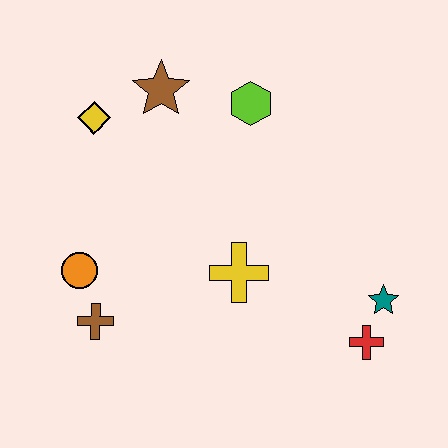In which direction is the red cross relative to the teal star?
The red cross is below the teal star.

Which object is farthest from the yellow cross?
The yellow diamond is farthest from the yellow cross.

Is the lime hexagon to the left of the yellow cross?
No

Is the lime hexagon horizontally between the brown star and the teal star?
Yes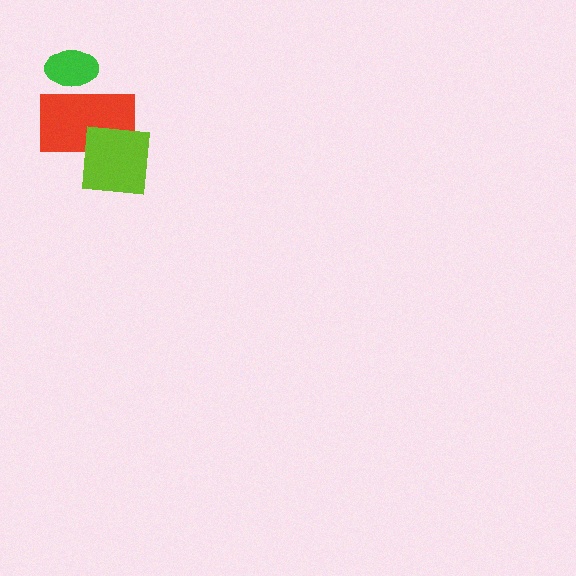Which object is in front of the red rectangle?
The lime square is in front of the red rectangle.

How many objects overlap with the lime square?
1 object overlaps with the lime square.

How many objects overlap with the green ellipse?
1 object overlaps with the green ellipse.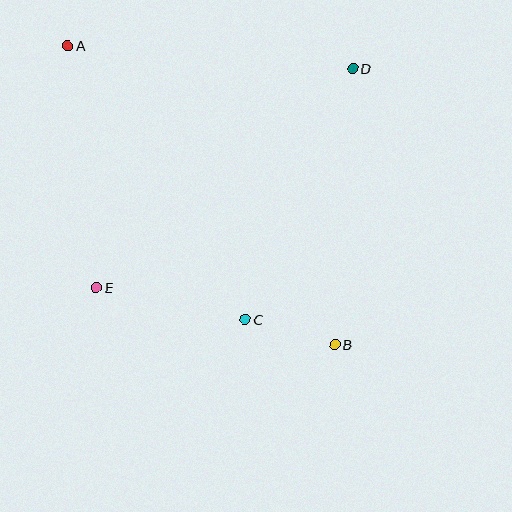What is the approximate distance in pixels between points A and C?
The distance between A and C is approximately 326 pixels.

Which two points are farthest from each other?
Points A and B are farthest from each other.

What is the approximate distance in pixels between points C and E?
The distance between C and E is approximately 152 pixels.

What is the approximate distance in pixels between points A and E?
The distance between A and E is approximately 244 pixels.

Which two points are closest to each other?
Points B and C are closest to each other.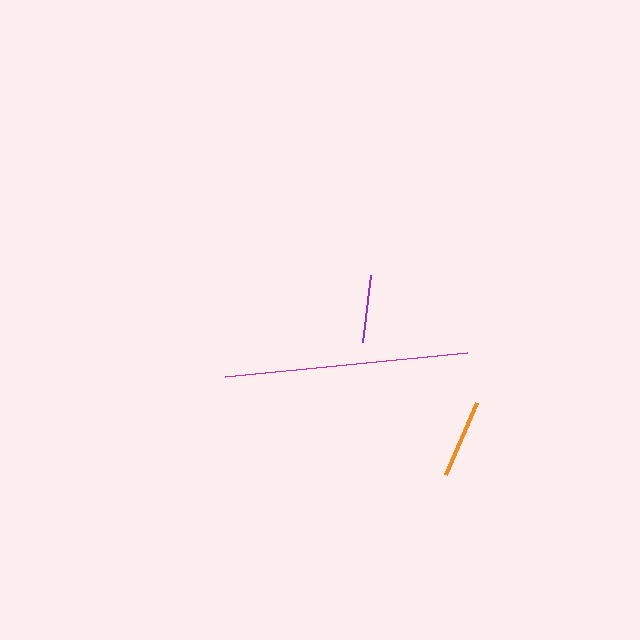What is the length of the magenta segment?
The magenta segment is approximately 243 pixels long.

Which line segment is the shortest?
The purple line is the shortest at approximately 67 pixels.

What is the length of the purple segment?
The purple segment is approximately 67 pixels long.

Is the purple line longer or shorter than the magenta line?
The magenta line is longer than the purple line.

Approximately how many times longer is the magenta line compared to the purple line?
The magenta line is approximately 3.6 times the length of the purple line.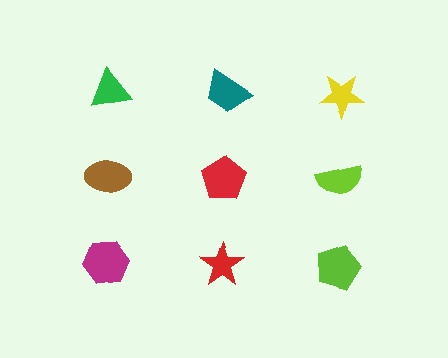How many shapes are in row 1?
3 shapes.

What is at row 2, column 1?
A brown ellipse.